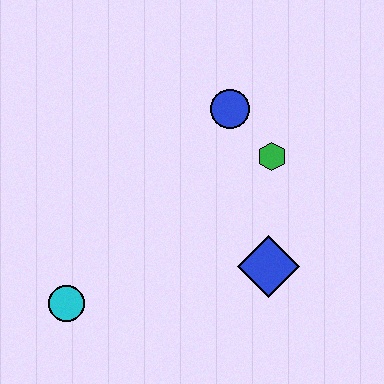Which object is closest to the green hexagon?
The blue circle is closest to the green hexagon.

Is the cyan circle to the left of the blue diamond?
Yes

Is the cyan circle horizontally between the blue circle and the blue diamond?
No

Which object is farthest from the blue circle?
The cyan circle is farthest from the blue circle.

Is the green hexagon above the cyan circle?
Yes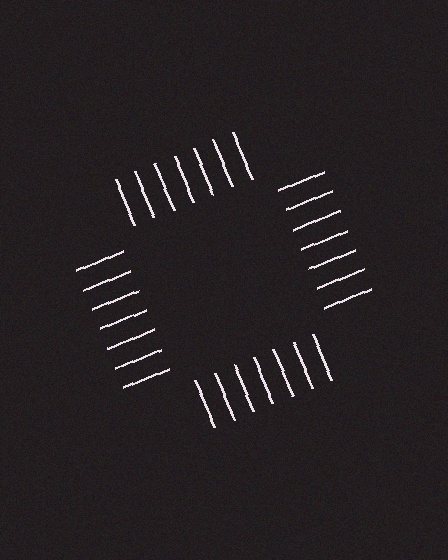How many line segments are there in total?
28 — 7 along each of the 4 edges.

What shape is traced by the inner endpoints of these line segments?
An illusory square — the line segments terminate on its edges but no continuous stroke is drawn.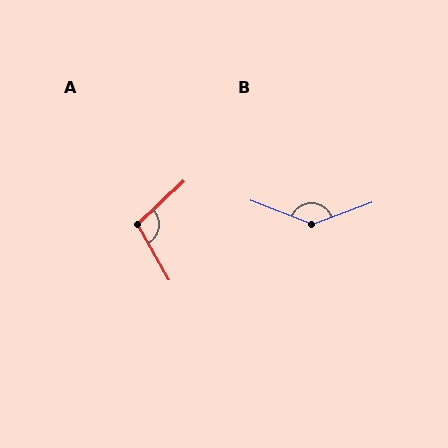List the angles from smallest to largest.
A (104°), B (139°).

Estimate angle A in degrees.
Approximately 104 degrees.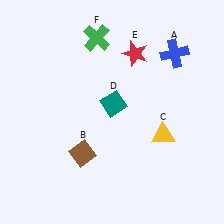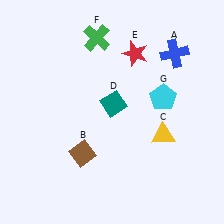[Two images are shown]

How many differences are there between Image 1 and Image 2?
There is 1 difference between the two images.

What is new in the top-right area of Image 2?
A cyan pentagon (G) was added in the top-right area of Image 2.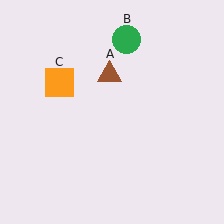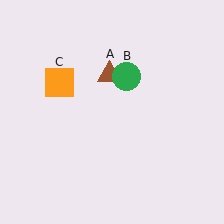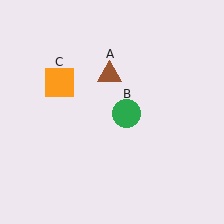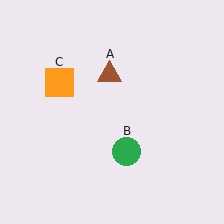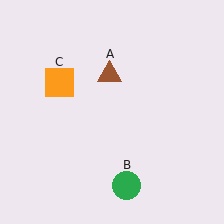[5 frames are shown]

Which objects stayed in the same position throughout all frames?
Brown triangle (object A) and orange square (object C) remained stationary.